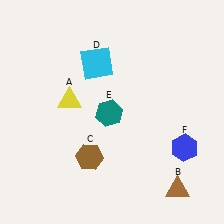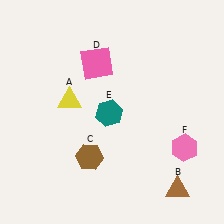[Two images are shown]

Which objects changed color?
D changed from cyan to pink. F changed from blue to pink.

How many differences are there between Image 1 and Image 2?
There are 2 differences between the two images.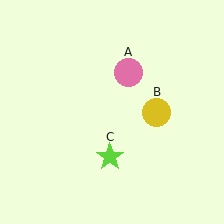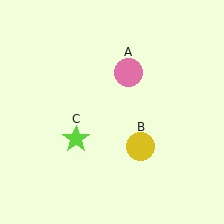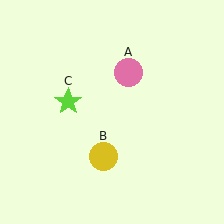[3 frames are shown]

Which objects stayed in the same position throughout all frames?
Pink circle (object A) remained stationary.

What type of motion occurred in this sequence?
The yellow circle (object B), lime star (object C) rotated clockwise around the center of the scene.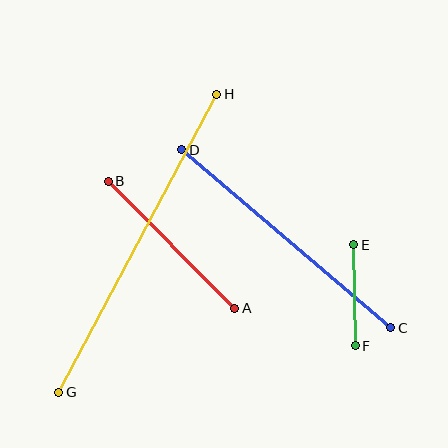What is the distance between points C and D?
The distance is approximately 274 pixels.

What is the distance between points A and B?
The distance is approximately 179 pixels.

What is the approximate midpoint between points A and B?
The midpoint is at approximately (171, 245) pixels.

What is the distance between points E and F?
The distance is approximately 101 pixels.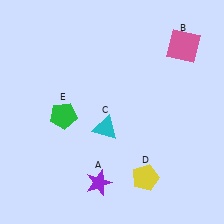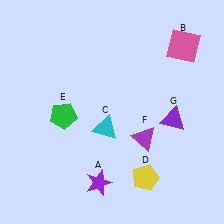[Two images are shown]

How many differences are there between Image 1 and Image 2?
There are 2 differences between the two images.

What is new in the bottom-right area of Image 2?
A purple triangle (G) was added in the bottom-right area of Image 2.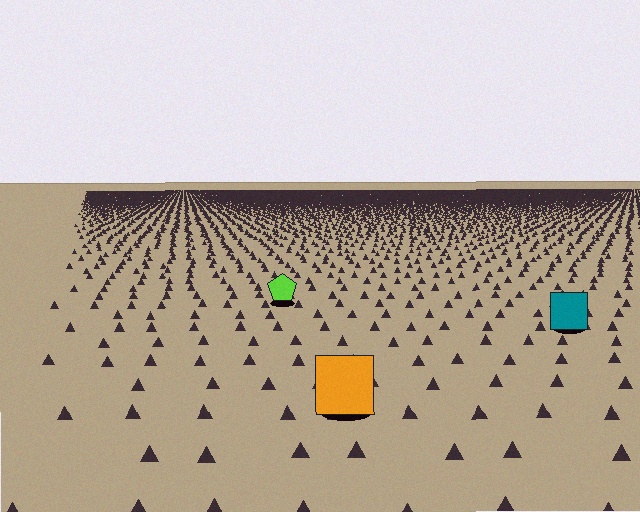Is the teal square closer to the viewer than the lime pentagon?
Yes. The teal square is closer — you can tell from the texture gradient: the ground texture is coarser near it.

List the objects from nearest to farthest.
From nearest to farthest: the orange square, the teal square, the lime pentagon.